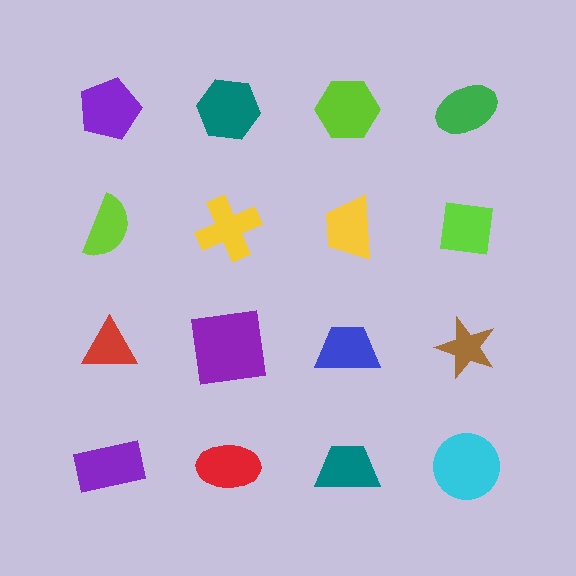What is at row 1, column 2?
A teal hexagon.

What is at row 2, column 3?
A yellow trapezoid.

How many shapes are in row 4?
4 shapes.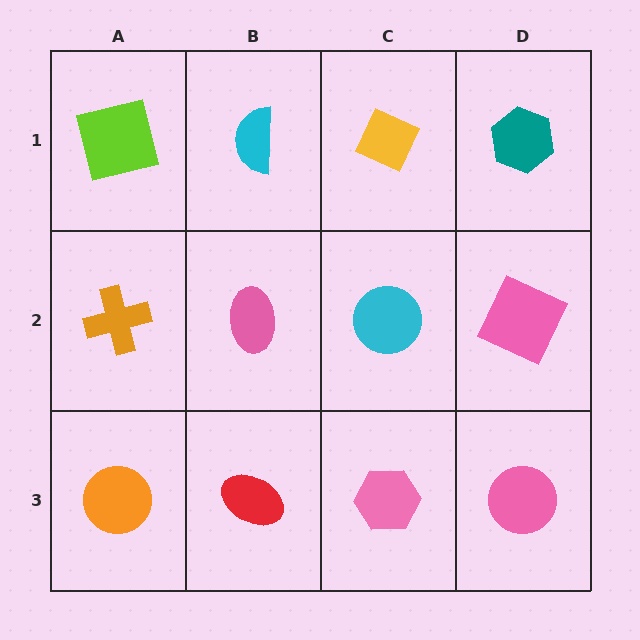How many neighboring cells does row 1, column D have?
2.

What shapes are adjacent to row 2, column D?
A teal hexagon (row 1, column D), a pink circle (row 3, column D), a cyan circle (row 2, column C).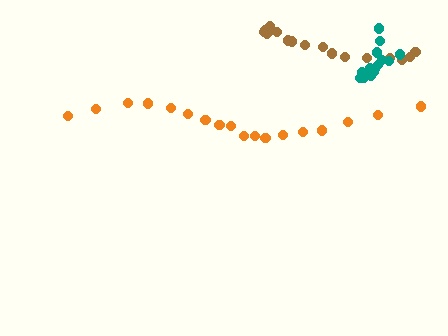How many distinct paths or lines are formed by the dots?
There are 3 distinct paths.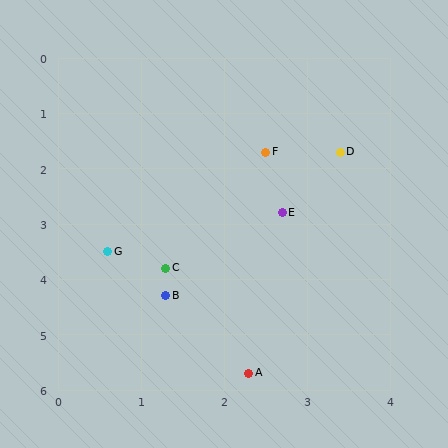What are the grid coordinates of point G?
Point G is at approximately (0.6, 3.5).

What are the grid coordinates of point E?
Point E is at approximately (2.7, 2.8).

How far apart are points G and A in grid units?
Points G and A are about 2.8 grid units apart.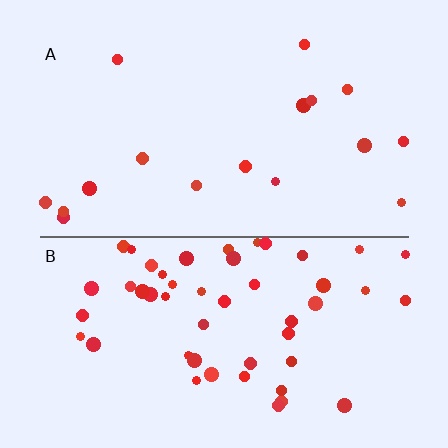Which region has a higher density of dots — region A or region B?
B (the bottom).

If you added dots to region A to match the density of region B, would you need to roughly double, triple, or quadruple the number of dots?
Approximately triple.